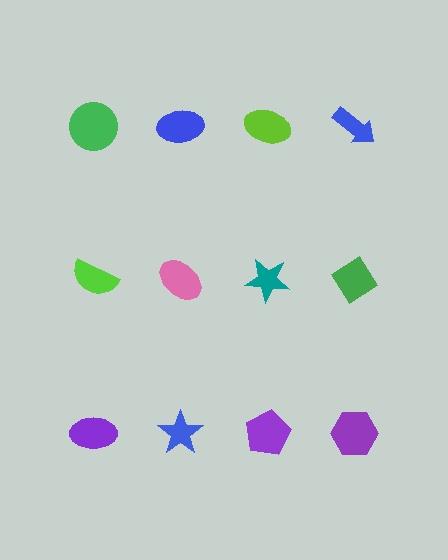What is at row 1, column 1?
A green circle.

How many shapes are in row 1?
4 shapes.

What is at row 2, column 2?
A pink ellipse.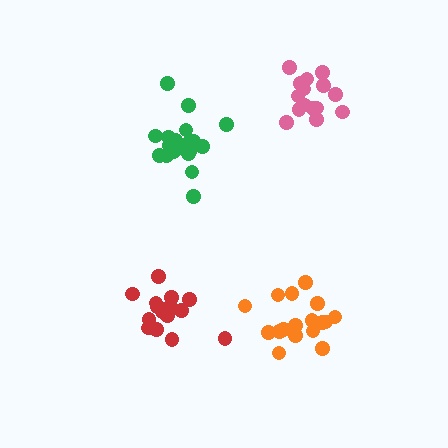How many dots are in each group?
Group 1: 21 dots, Group 2: 15 dots, Group 3: 16 dots, Group 4: 17 dots (69 total).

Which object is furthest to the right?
The pink cluster is rightmost.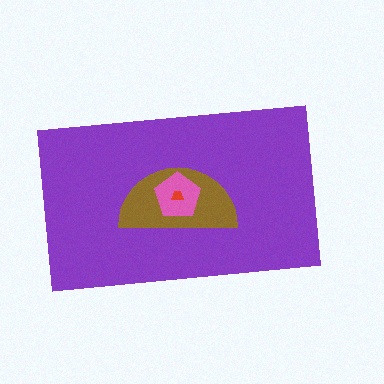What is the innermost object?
The red trapezoid.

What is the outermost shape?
The purple rectangle.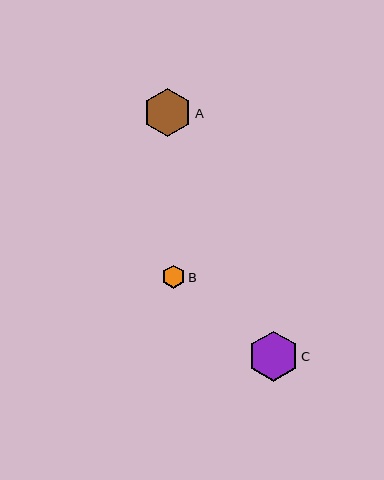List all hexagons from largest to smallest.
From largest to smallest: C, A, B.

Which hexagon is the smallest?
Hexagon B is the smallest with a size of approximately 24 pixels.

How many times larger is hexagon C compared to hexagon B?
Hexagon C is approximately 2.1 times the size of hexagon B.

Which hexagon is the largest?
Hexagon C is the largest with a size of approximately 50 pixels.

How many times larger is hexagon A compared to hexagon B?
Hexagon A is approximately 2.0 times the size of hexagon B.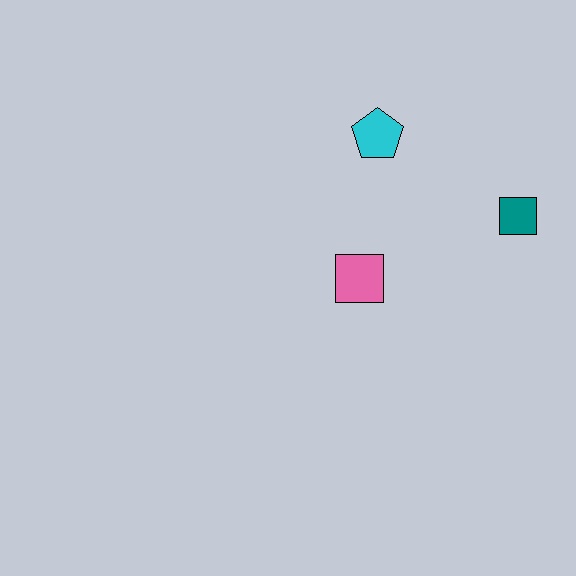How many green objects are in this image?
There are no green objects.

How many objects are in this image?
There are 3 objects.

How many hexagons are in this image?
There are no hexagons.